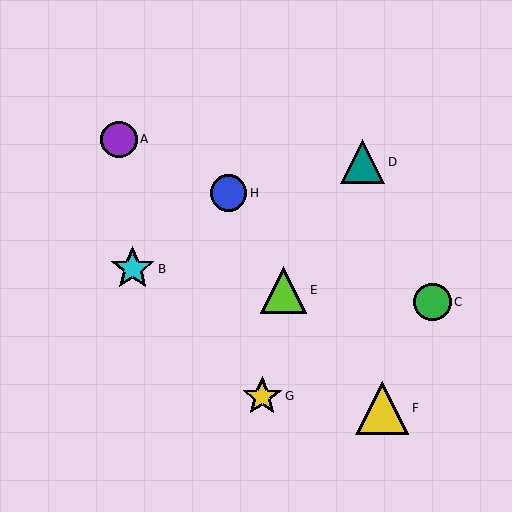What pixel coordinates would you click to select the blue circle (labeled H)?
Click at (229, 193) to select the blue circle H.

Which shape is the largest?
The yellow triangle (labeled F) is the largest.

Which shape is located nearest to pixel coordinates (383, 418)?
The yellow triangle (labeled F) at (382, 408) is nearest to that location.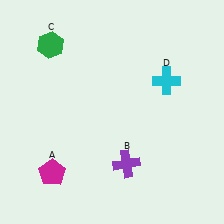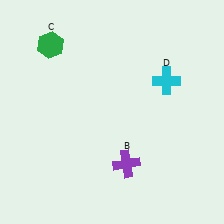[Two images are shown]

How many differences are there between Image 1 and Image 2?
There is 1 difference between the two images.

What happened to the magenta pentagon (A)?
The magenta pentagon (A) was removed in Image 2. It was in the bottom-left area of Image 1.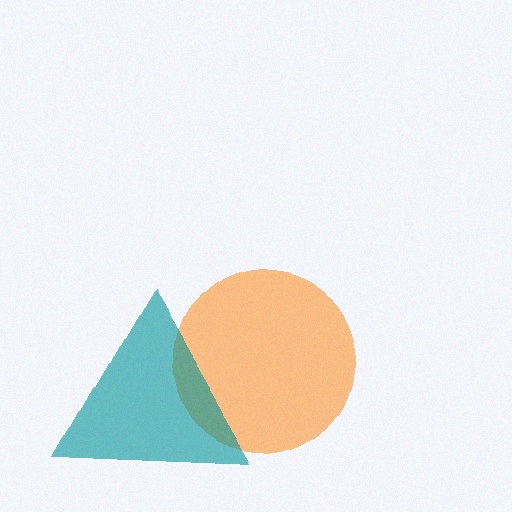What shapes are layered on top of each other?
The layered shapes are: an orange circle, a teal triangle.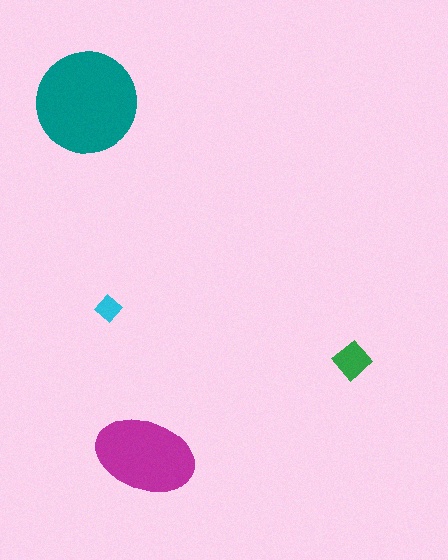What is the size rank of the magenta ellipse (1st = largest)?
2nd.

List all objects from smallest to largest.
The cyan diamond, the green diamond, the magenta ellipse, the teal circle.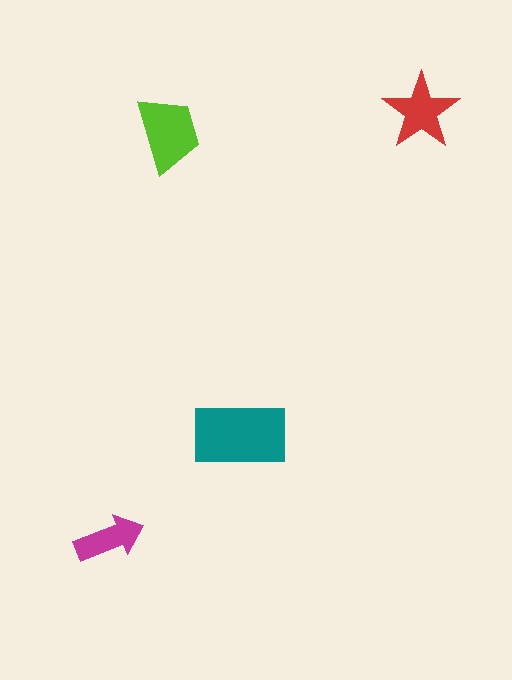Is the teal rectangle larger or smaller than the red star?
Larger.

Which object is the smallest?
The magenta arrow.